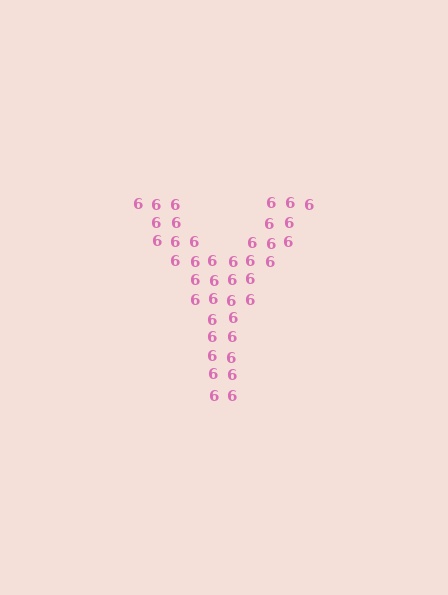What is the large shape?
The large shape is the letter Y.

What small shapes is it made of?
It is made of small digit 6's.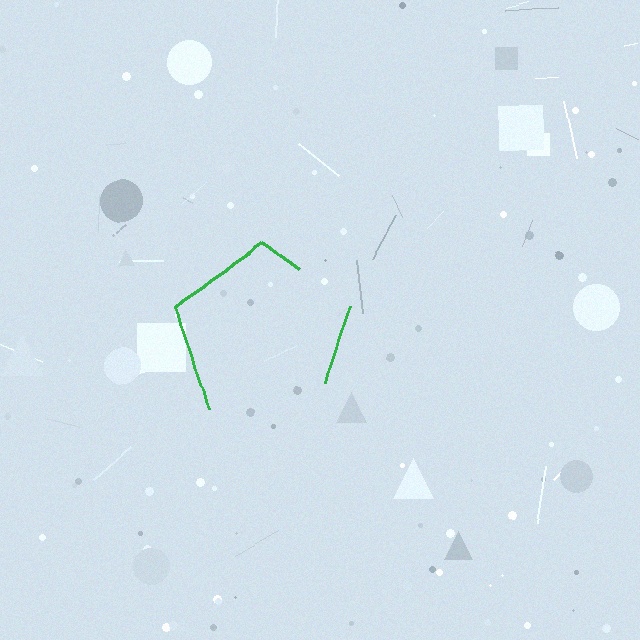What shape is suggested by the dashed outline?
The dashed outline suggests a pentagon.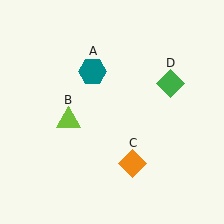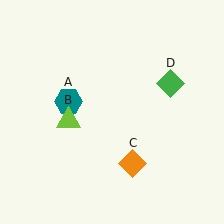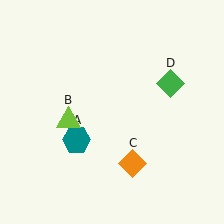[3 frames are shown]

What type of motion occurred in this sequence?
The teal hexagon (object A) rotated counterclockwise around the center of the scene.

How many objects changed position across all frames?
1 object changed position: teal hexagon (object A).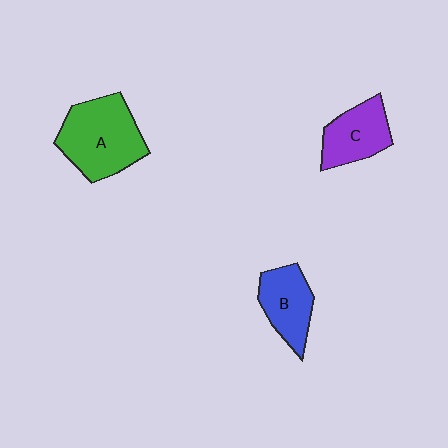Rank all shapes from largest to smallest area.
From largest to smallest: A (green), C (purple), B (blue).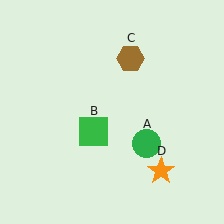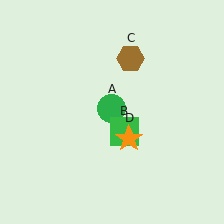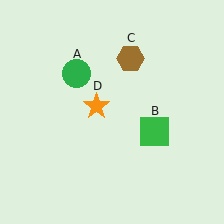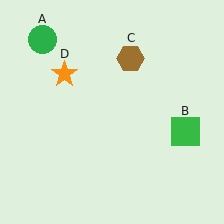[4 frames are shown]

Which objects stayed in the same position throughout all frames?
Brown hexagon (object C) remained stationary.